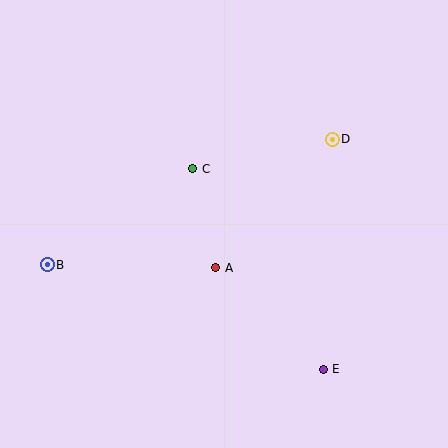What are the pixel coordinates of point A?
Point A is at (216, 268).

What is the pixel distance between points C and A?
The distance between C and A is 102 pixels.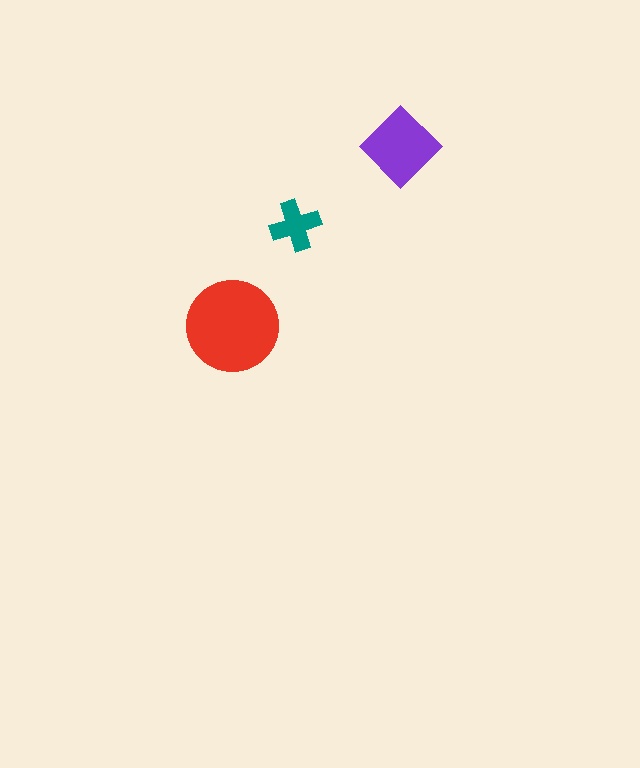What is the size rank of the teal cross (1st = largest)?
3rd.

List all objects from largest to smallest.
The red circle, the purple diamond, the teal cross.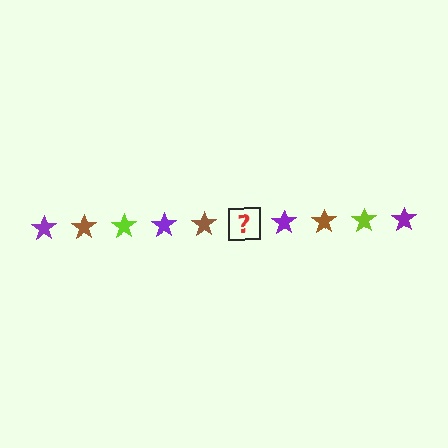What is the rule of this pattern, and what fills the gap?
The rule is that the pattern cycles through purple, brown, lime stars. The gap should be filled with a lime star.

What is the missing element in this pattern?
The missing element is a lime star.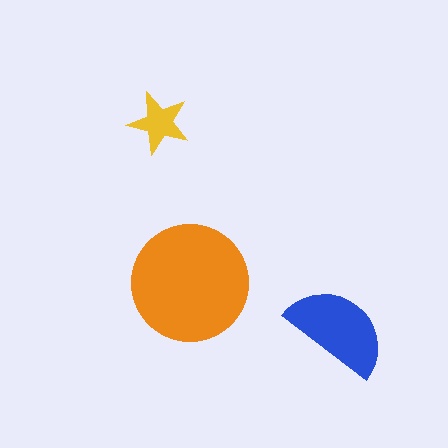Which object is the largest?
The orange circle.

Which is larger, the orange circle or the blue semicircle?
The orange circle.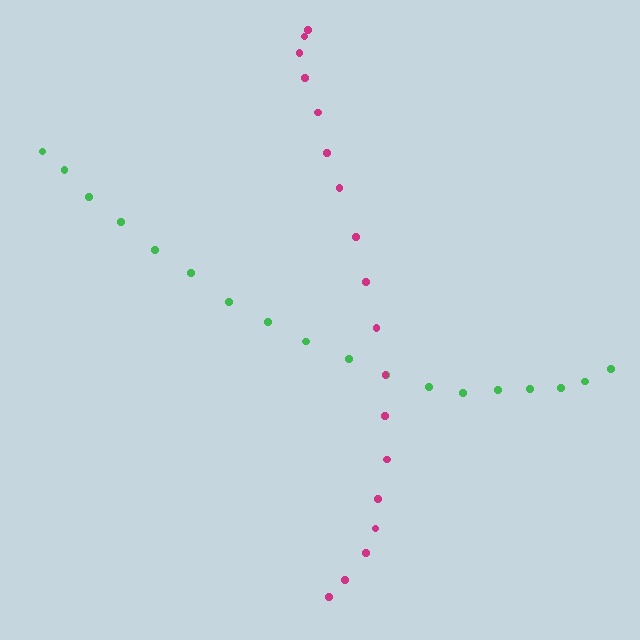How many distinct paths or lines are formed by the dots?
There are 2 distinct paths.